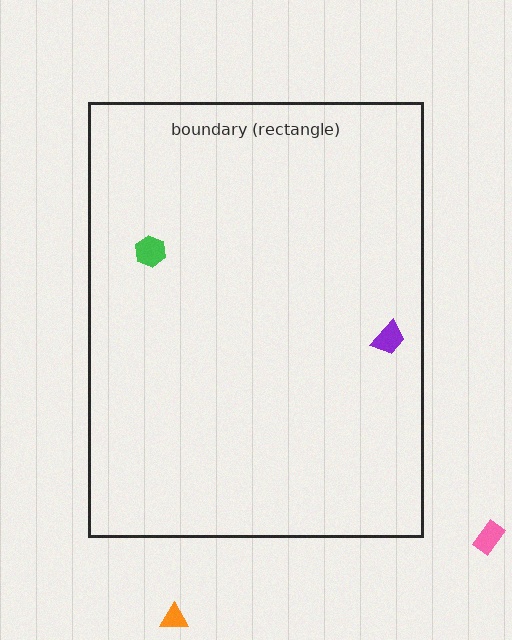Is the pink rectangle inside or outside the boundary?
Outside.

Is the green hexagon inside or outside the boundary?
Inside.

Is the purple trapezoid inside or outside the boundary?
Inside.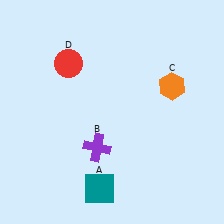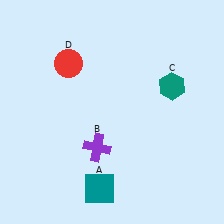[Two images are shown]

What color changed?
The hexagon (C) changed from orange in Image 1 to teal in Image 2.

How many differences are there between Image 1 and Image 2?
There is 1 difference between the two images.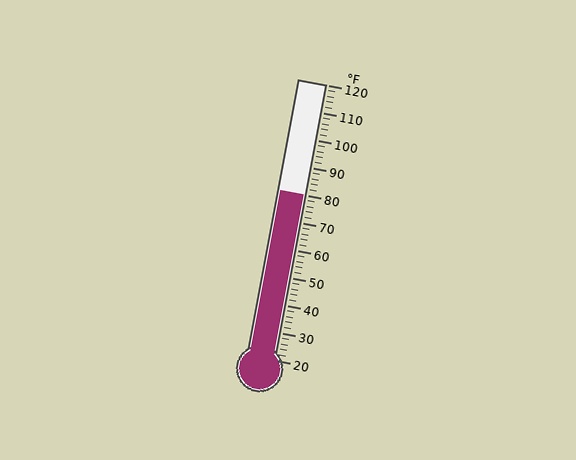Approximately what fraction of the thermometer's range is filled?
The thermometer is filled to approximately 60% of its range.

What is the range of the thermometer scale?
The thermometer scale ranges from 20°F to 120°F.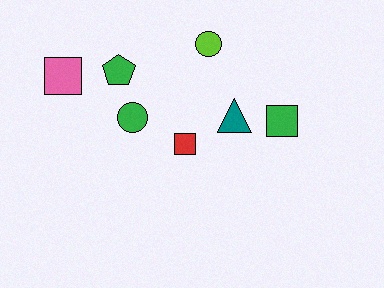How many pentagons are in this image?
There is 1 pentagon.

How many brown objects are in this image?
There are no brown objects.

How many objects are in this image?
There are 7 objects.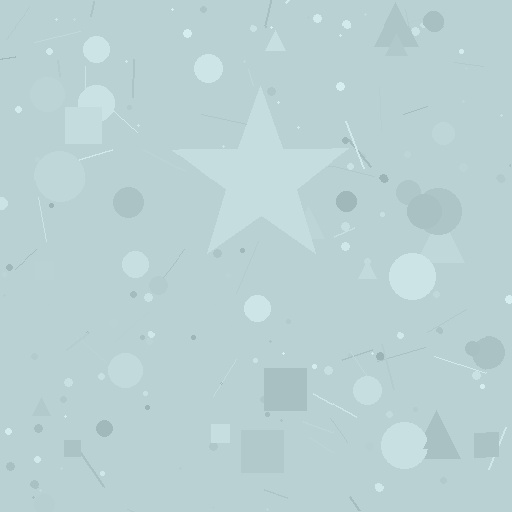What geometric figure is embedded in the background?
A star is embedded in the background.